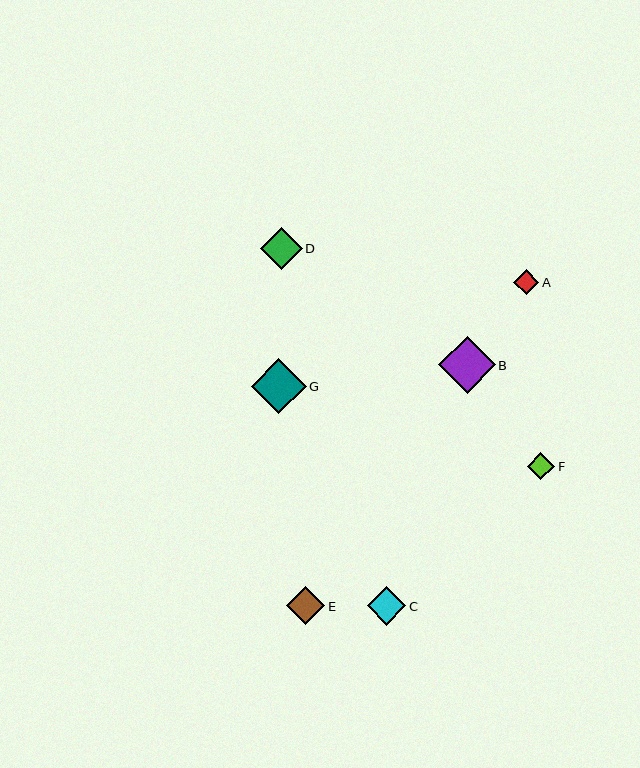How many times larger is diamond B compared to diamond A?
Diamond B is approximately 2.3 times the size of diamond A.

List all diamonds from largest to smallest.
From largest to smallest: B, G, D, E, C, F, A.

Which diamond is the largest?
Diamond B is the largest with a size of approximately 57 pixels.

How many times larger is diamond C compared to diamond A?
Diamond C is approximately 1.5 times the size of diamond A.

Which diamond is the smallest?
Diamond A is the smallest with a size of approximately 25 pixels.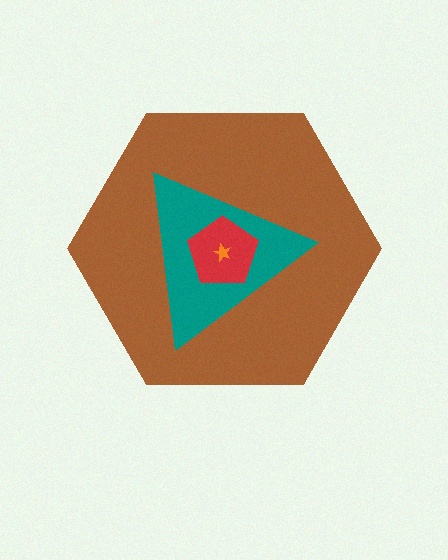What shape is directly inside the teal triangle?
The red pentagon.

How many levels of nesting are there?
4.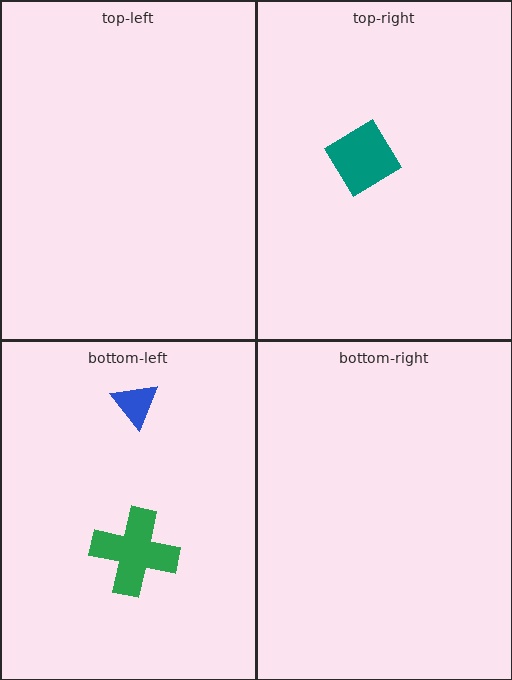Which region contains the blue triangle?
The bottom-left region.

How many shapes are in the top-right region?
1.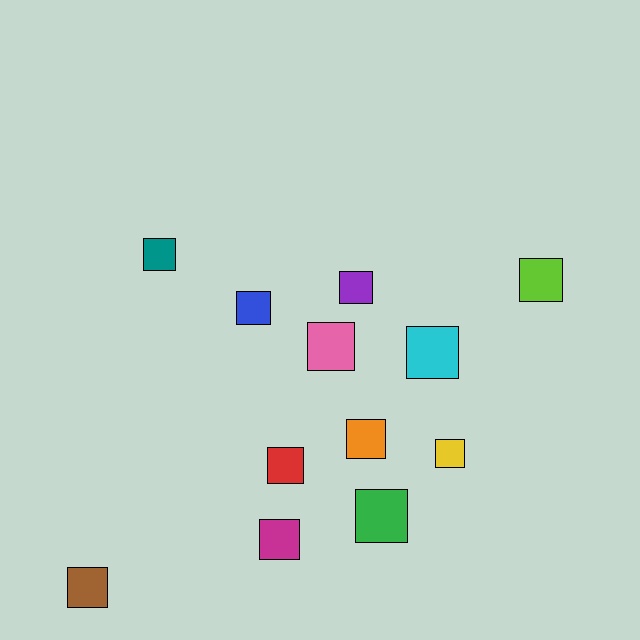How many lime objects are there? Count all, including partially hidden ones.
There is 1 lime object.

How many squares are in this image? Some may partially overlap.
There are 12 squares.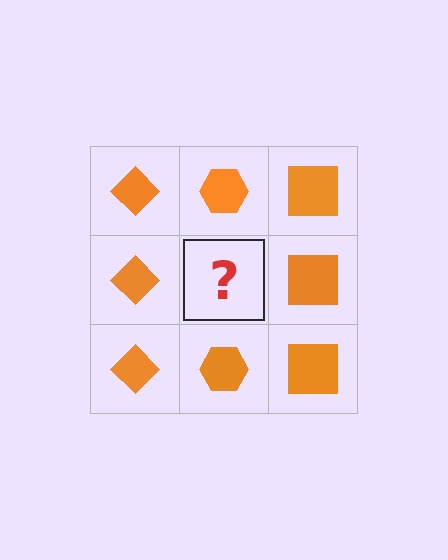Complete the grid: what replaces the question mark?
The question mark should be replaced with an orange hexagon.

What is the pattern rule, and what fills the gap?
The rule is that each column has a consistent shape. The gap should be filled with an orange hexagon.